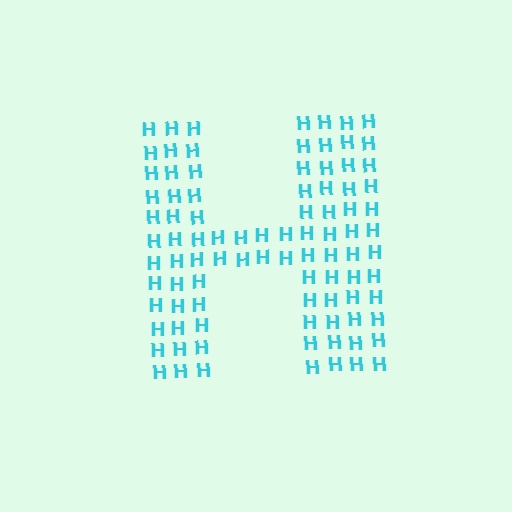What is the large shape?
The large shape is the letter H.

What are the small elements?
The small elements are letter H's.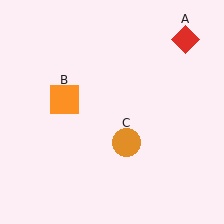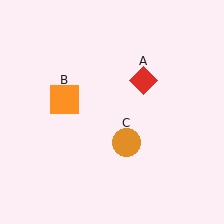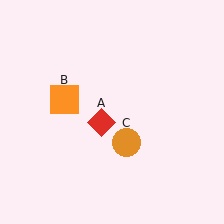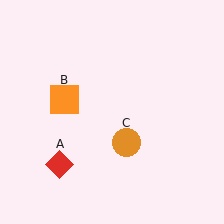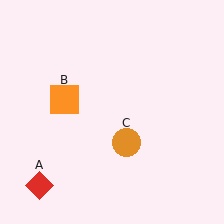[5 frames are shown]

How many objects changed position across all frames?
1 object changed position: red diamond (object A).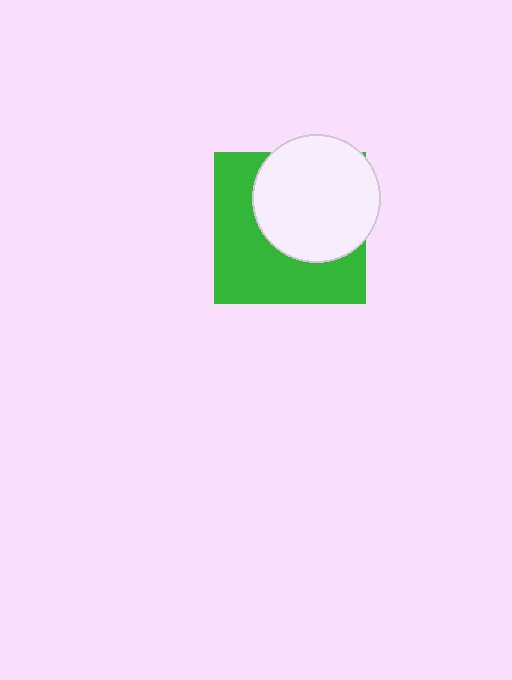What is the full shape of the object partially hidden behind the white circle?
The partially hidden object is a green square.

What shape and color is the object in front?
The object in front is a white circle.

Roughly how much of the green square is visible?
About half of it is visible (roughly 52%).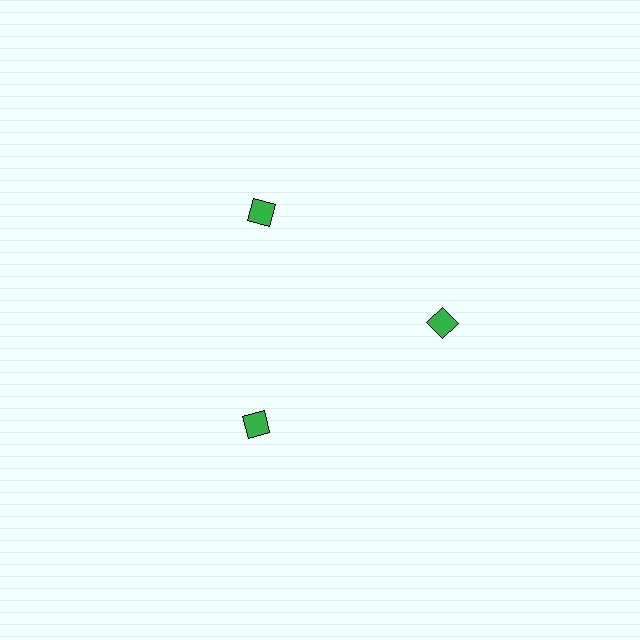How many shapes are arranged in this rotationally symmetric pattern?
There are 3 shapes, arranged in 3 groups of 1.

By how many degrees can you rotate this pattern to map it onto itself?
The pattern maps onto itself every 120 degrees of rotation.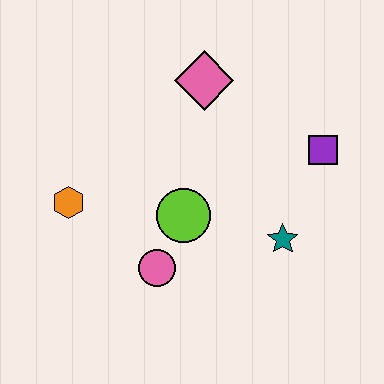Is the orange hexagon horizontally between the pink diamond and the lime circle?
No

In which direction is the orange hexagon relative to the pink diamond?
The orange hexagon is to the left of the pink diamond.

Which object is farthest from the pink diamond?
The pink circle is farthest from the pink diamond.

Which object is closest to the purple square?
The teal star is closest to the purple square.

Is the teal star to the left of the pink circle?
No